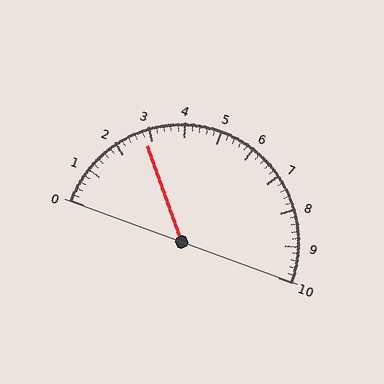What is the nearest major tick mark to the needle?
The nearest major tick mark is 3.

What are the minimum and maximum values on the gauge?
The gauge ranges from 0 to 10.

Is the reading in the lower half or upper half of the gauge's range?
The reading is in the lower half of the range (0 to 10).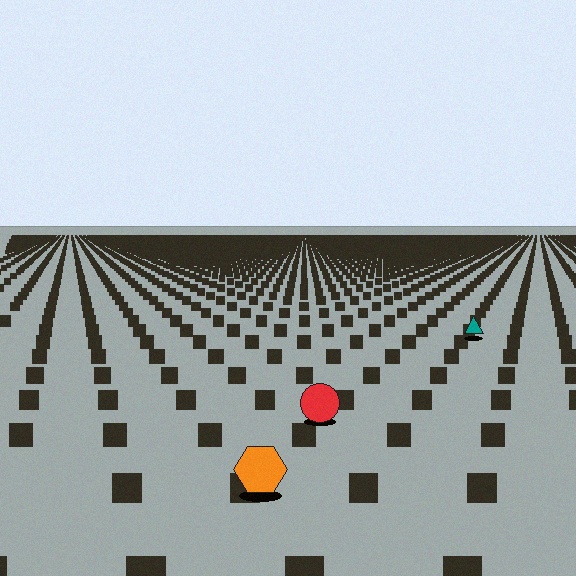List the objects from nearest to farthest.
From nearest to farthest: the orange hexagon, the red circle, the teal triangle.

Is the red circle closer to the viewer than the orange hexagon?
No. The orange hexagon is closer — you can tell from the texture gradient: the ground texture is coarser near it.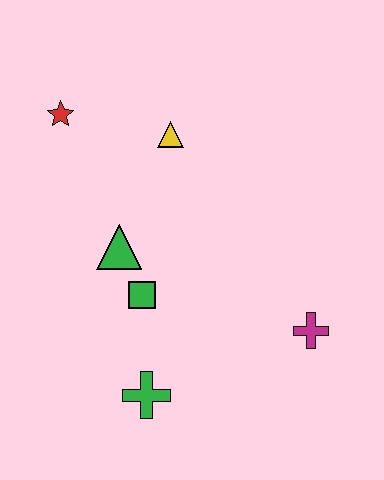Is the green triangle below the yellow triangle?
Yes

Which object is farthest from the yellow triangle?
The green cross is farthest from the yellow triangle.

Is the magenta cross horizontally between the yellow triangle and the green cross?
No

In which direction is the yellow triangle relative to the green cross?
The yellow triangle is above the green cross.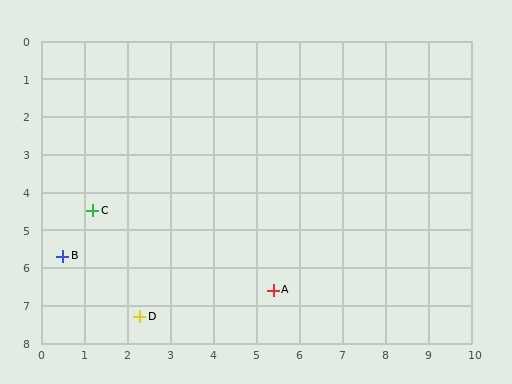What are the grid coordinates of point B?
Point B is at approximately (0.5, 5.7).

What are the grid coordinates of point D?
Point D is at approximately (2.3, 7.3).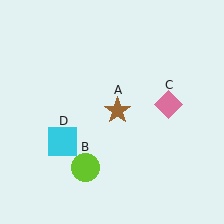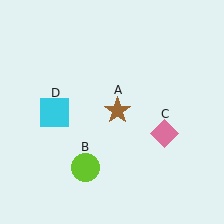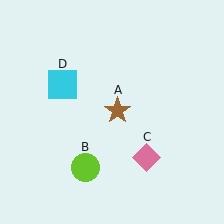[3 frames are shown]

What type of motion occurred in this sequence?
The pink diamond (object C), cyan square (object D) rotated clockwise around the center of the scene.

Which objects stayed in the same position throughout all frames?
Brown star (object A) and lime circle (object B) remained stationary.